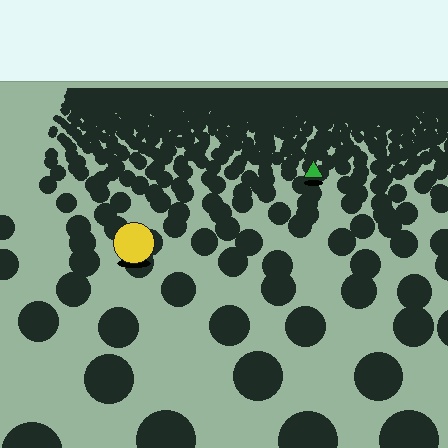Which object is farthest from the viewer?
The green triangle is farthest from the viewer. It appears smaller and the ground texture around it is denser.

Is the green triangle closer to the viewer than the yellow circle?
No. The yellow circle is closer — you can tell from the texture gradient: the ground texture is coarser near it.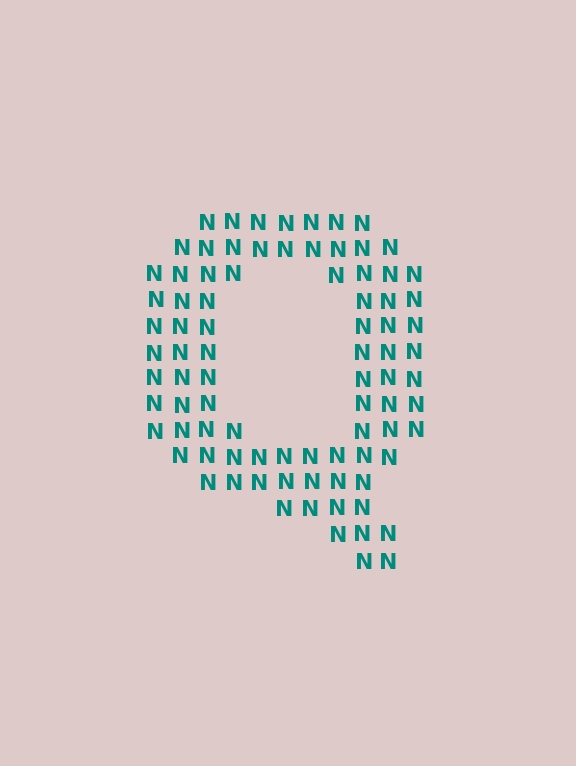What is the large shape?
The large shape is the letter Q.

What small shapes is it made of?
It is made of small letter N's.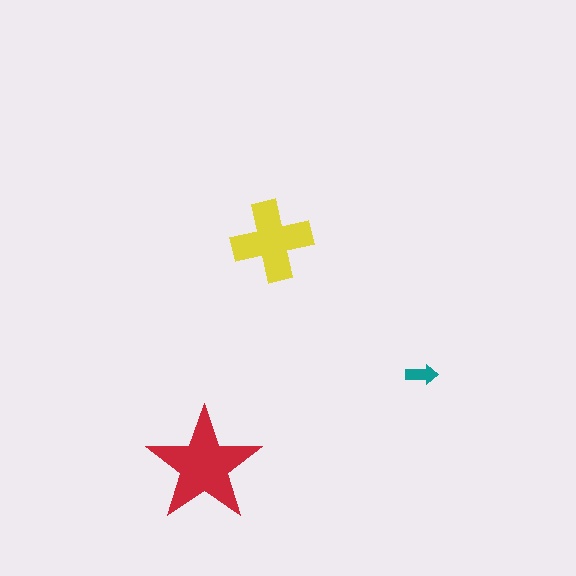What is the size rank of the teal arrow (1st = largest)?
3rd.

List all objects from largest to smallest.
The red star, the yellow cross, the teal arrow.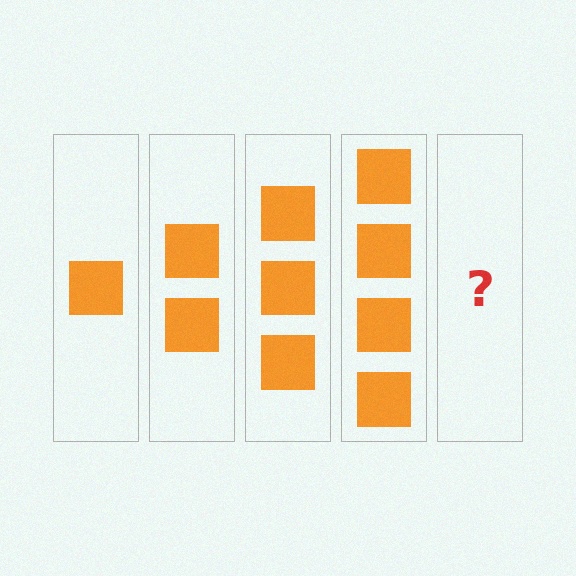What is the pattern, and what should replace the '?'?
The pattern is that each step adds one more square. The '?' should be 5 squares.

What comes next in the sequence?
The next element should be 5 squares.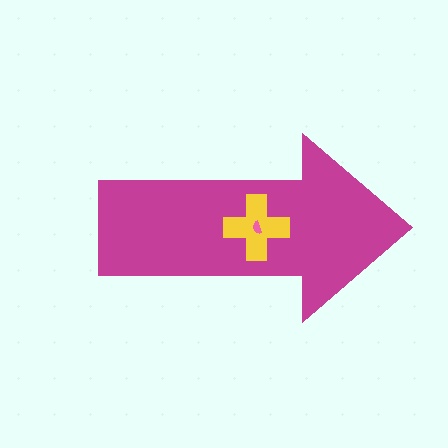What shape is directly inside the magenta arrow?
The yellow cross.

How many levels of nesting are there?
3.